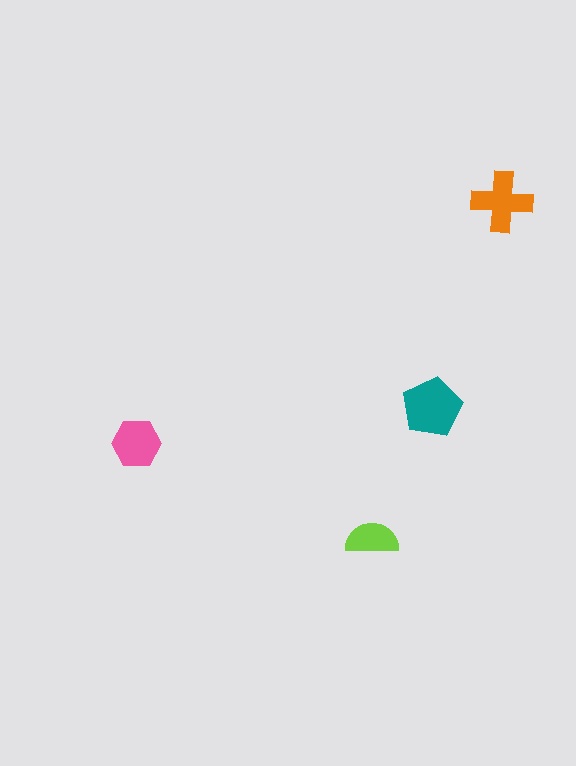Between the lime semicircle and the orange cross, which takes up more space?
The orange cross.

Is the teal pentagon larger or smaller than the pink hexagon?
Larger.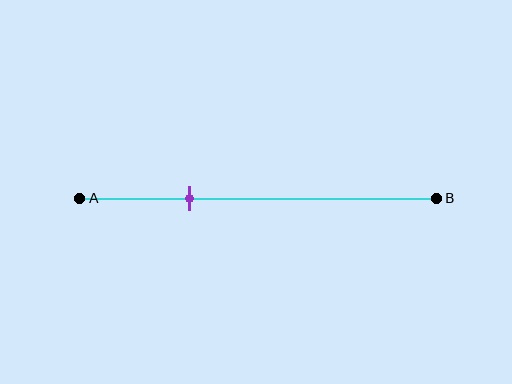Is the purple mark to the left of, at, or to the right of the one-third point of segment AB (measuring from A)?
The purple mark is approximately at the one-third point of segment AB.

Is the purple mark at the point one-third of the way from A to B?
Yes, the mark is approximately at the one-third point.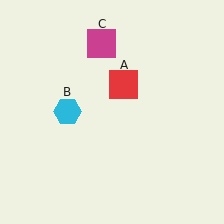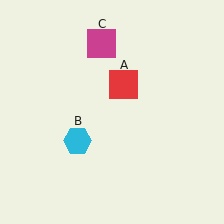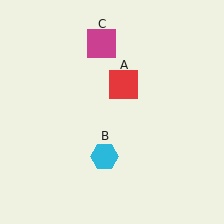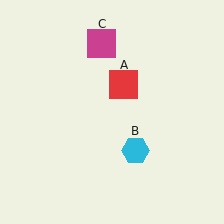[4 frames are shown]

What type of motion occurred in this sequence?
The cyan hexagon (object B) rotated counterclockwise around the center of the scene.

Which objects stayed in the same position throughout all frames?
Red square (object A) and magenta square (object C) remained stationary.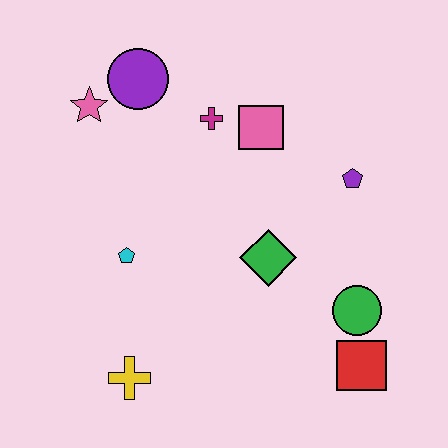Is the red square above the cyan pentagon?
No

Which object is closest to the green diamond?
The green circle is closest to the green diamond.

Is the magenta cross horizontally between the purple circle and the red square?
Yes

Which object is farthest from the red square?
The pink star is farthest from the red square.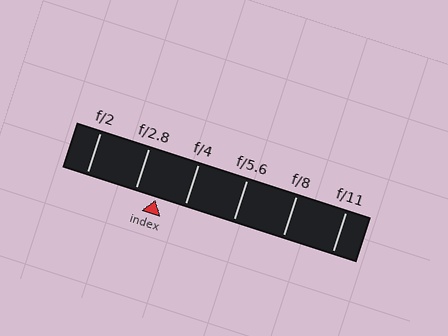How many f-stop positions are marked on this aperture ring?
There are 6 f-stop positions marked.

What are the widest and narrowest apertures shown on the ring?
The widest aperture shown is f/2 and the narrowest is f/11.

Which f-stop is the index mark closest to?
The index mark is closest to f/2.8.